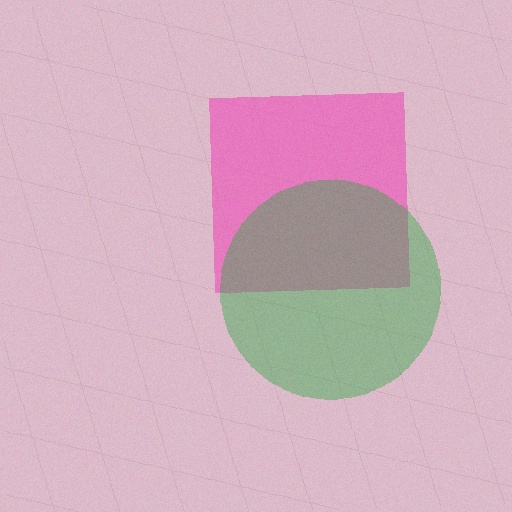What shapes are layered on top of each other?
The layered shapes are: a pink square, a green circle.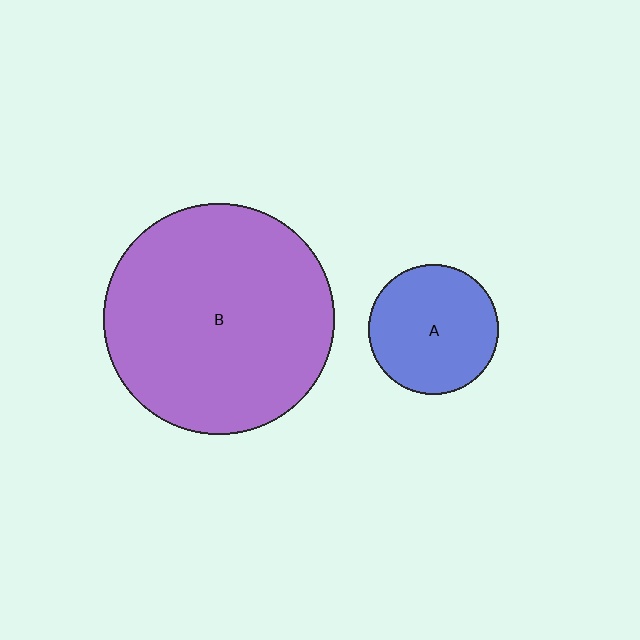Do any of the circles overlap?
No, none of the circles overlap.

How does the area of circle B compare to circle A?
Approximately 3.1 times.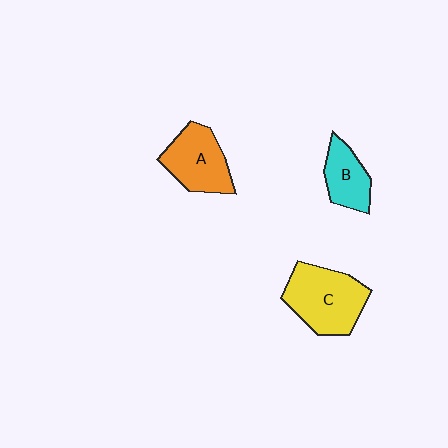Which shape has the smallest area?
Shape B (cyan).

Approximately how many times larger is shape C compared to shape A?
Approximately 1.3 times.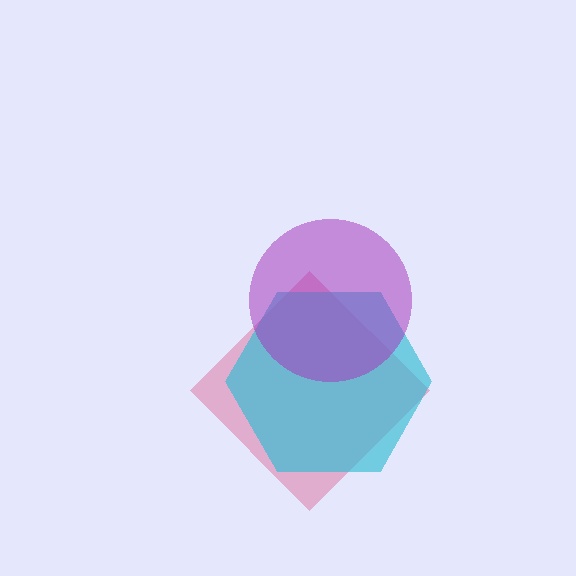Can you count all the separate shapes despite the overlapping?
Yes, there are 3 separate shapes.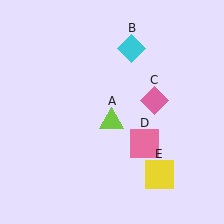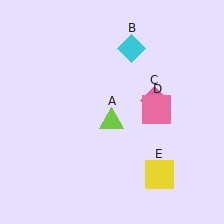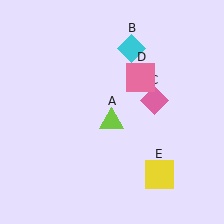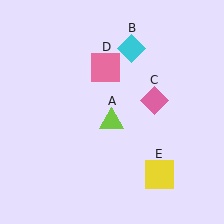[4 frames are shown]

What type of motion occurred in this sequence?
The pink square (object D) rotated counterclockwise around the center of the scene.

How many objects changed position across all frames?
1 object changed position: pink square (object D).